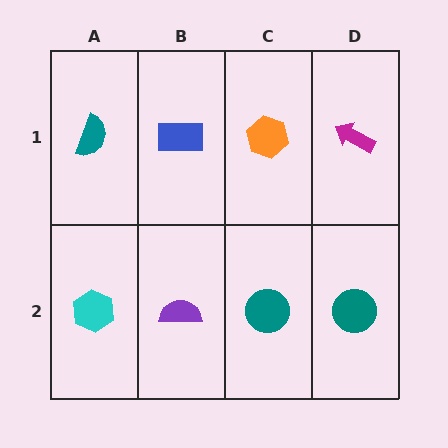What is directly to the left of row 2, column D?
A teal circle.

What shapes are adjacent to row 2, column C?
An orange hexagon (row 1, column C), a purple semicircle (row 2, column B), a teal circle (row 2, column D).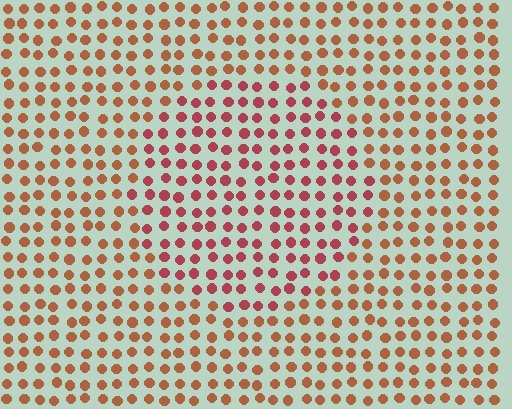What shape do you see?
I see a circle.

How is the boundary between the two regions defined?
The boundary is defined purely by a slight shift in hue (about 28 degrees). Spacing, size, and orientation are identical on both sides.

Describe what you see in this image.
The image is filled with small brown elements in a uniform arrangement. A circle-shaped region is visible where the elements are tinted to a slightly different hue, forming a subtle color boundary.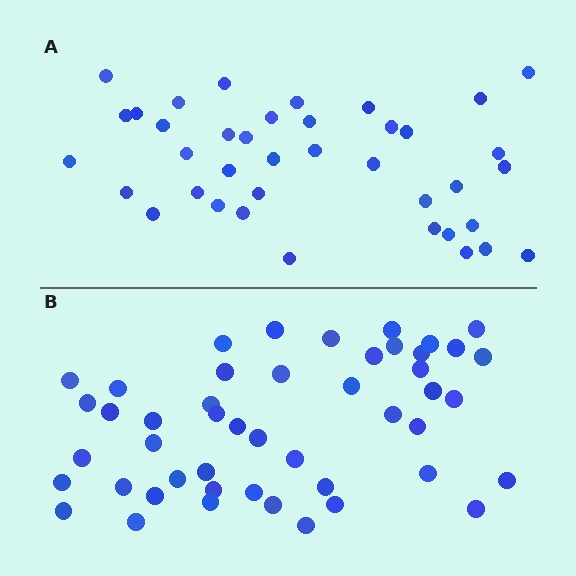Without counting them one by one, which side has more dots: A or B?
Region B (the bottom region) has more dots.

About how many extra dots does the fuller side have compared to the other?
Region B has roughly 8 or so more dots than region A.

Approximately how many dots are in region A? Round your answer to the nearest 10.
About 40 dots. (The exact count is 39, which rounds to 40.)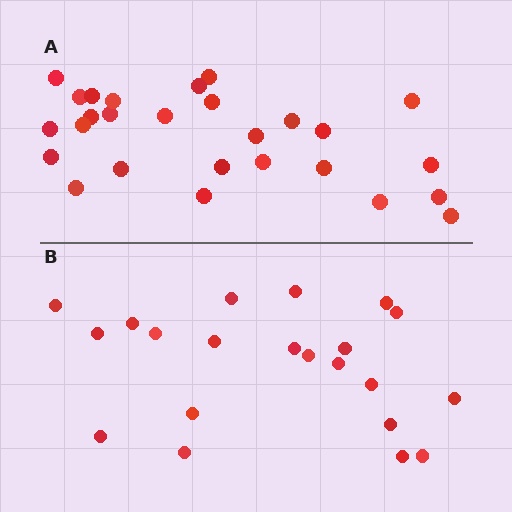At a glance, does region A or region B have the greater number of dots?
Region A (the top region) has more dots.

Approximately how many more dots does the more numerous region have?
Region A has about 6 more dots than region B.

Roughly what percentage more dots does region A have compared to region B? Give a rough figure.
About 30% more.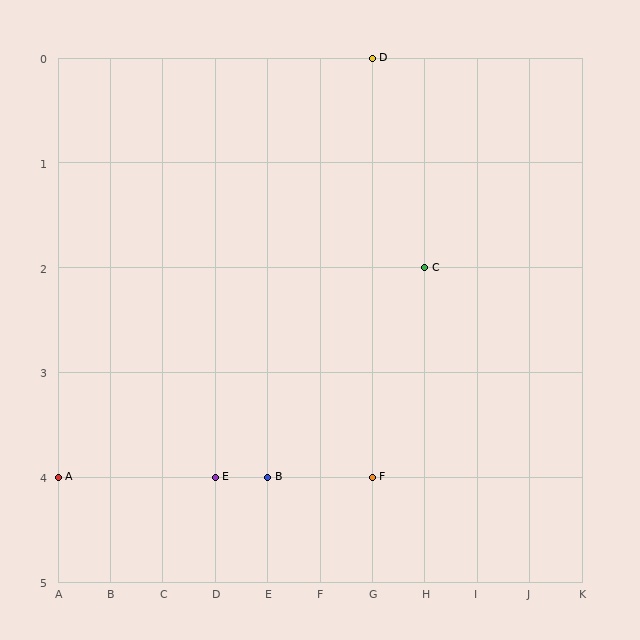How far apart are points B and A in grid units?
Points B and A are 4 columns apart.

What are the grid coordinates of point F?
Point F is at grid coordinates (G, 4).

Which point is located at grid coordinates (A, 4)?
Point A is at (A, 4).